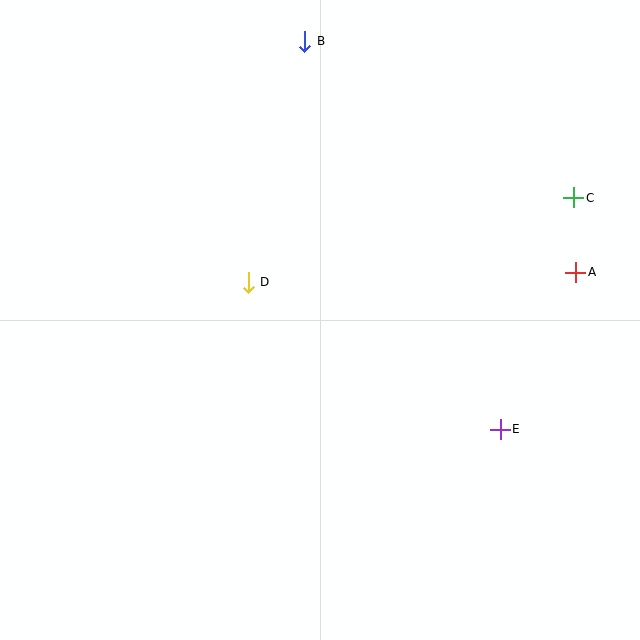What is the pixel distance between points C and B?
The distance between C and B is 311 pixels.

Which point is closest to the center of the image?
Point D at (248, 282) is closest to the center.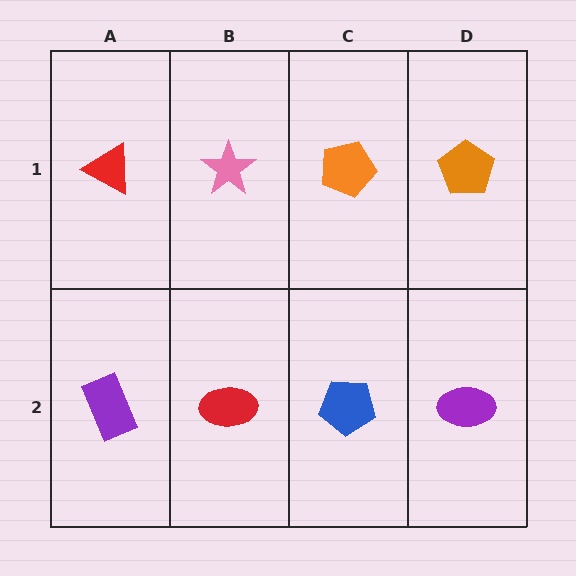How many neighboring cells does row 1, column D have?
2.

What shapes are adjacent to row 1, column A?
A purple rectangle (row 2, column A), a pink star (row 1, column B).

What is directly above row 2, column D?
An orange pentagon.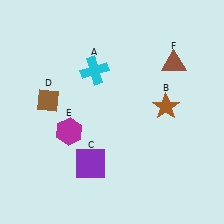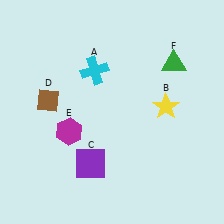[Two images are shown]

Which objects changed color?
B changed from brown to yellow. F changed from brown to green.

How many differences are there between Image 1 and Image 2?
There are 2 differences between the two images.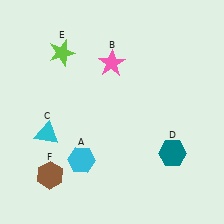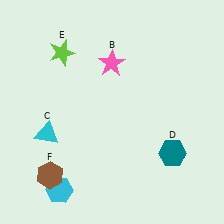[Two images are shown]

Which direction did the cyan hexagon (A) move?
The cyan hexagon (A) moved down.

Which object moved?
The cyan hexagon (A) moved down.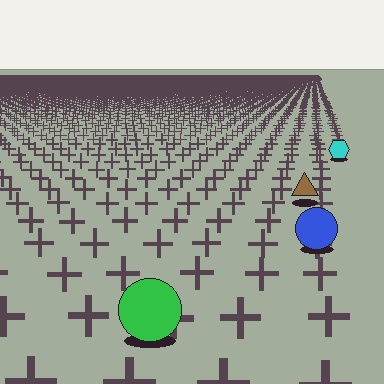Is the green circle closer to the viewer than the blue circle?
Yes. The green circle is closer — you can tell from the texture gradient: the ground texture is coarser near it.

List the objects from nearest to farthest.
From nearest to farthest: the green circle, the blue circle, the brown triangle, the cyan hexagon.